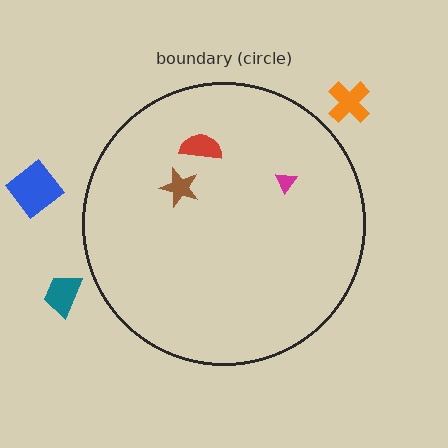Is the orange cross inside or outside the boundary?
Outside.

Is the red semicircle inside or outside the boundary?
Inside.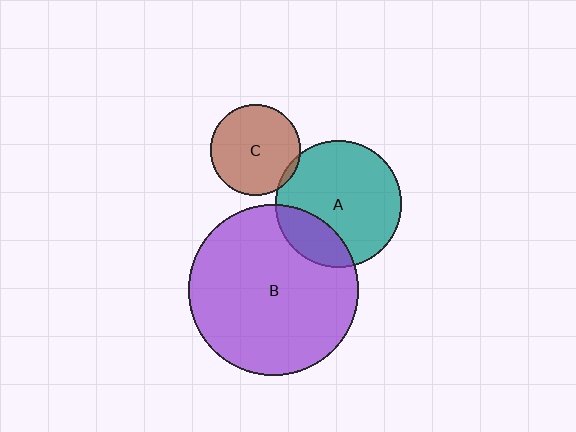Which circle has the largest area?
Circle B (purple).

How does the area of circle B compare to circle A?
Approximately 1.8 times.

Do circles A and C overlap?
Yes.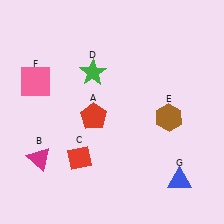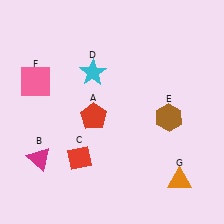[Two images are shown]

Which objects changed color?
D changed from green to cyan. G changed from blue to orange.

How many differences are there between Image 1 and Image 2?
There are 2 differences between the two images.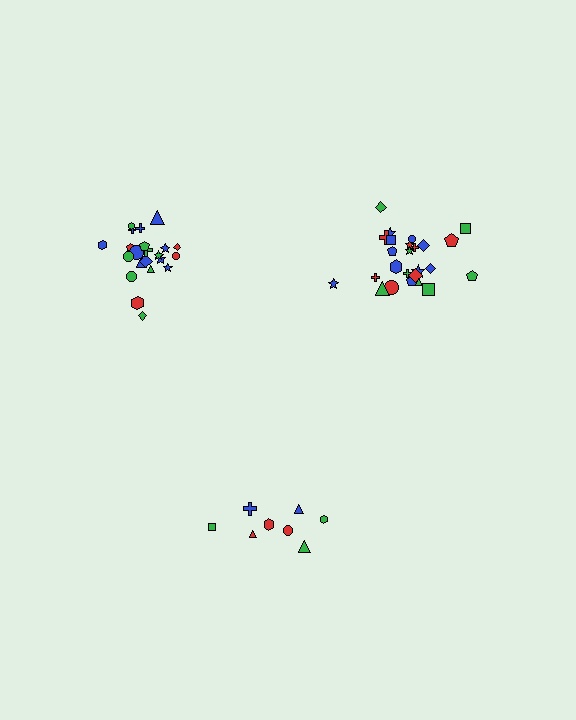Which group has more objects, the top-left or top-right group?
The top-right group.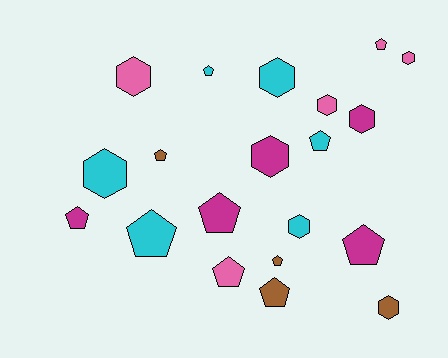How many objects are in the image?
There are 20 objects.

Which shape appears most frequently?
Pentagon, with 11 objects.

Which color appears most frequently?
Cyan, with 6 objects.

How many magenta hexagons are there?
There are 2 magenta hexagons.